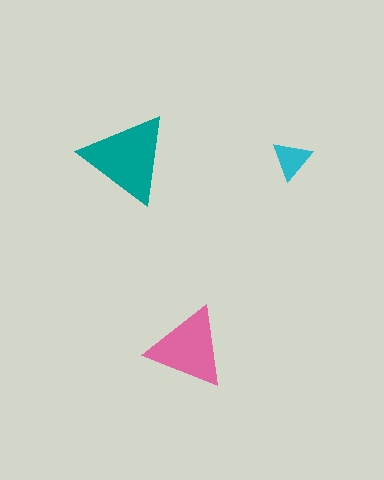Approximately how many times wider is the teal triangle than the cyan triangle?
About 2 times wider.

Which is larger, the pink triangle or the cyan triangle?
The pink one.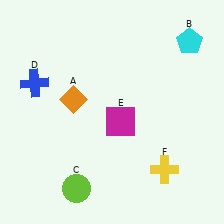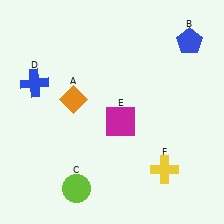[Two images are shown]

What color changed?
The pentagon (B) changed from cyan in Image 1 to blue in Image 2.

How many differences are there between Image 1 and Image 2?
There is 1 difference between the two images.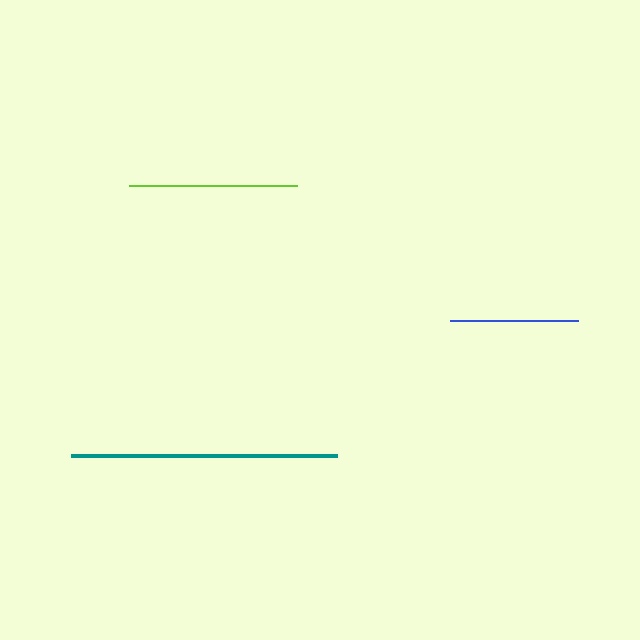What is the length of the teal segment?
The teal segment is approximately 266 pixels long.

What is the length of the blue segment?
The blue segment is approximately 128 pixels long.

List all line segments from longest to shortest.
From longest to shortest: teal, lime, blue.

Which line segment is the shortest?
The blue line is the shortest at approximately 128 pixels.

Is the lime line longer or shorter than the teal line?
The teal line is longer than the lime line.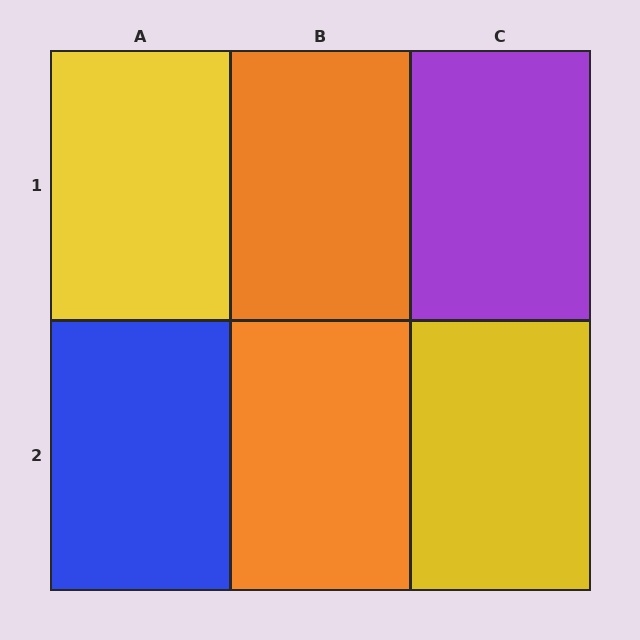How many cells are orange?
2 cells are orange.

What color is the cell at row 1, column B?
Orange.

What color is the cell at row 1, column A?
Yellow.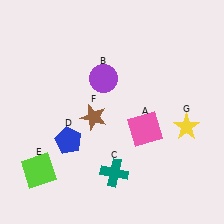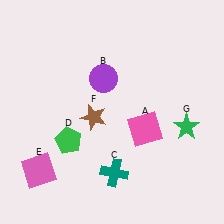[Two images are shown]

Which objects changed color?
D changed from blue to green. E changed from lime to pink. G changed from yellow to green.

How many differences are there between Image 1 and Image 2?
There are 3 differences between the two images.